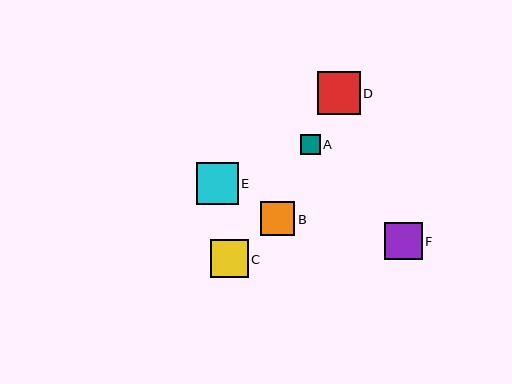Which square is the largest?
Square D is the largest with a size of approximately 43 pixels.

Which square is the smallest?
Square A is the smallest with a size of approximately 19 pixels.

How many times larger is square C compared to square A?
Square C is approximately 2.0 times the size of square A.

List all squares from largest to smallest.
From largest to smallest: D, E, C, F, B, A.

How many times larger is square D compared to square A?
Square D is approximately 2.2 times the size of square A.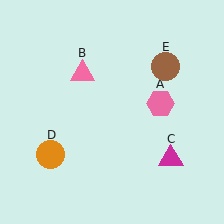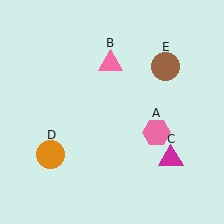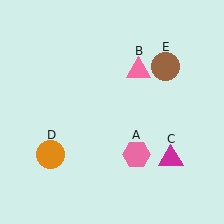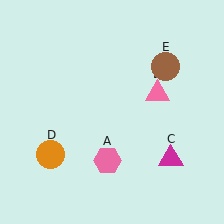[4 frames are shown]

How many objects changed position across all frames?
2 objects changed position: pink hexagon (object A), pink triangle (object B).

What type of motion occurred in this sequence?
The pink hexagon (object A), pink triangle (object B) rotated clockwise around the center of the scene.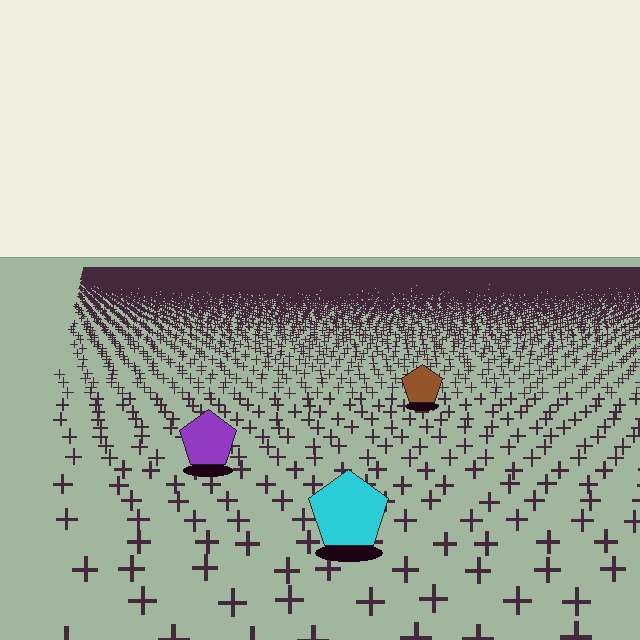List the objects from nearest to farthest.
From nearest to farthest: the cyan pentagon, the purple pentagon, the brown pentagon.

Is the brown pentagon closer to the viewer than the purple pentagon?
No. The purple pentagon is closer — you can tell from the texture gradient: the ground texture is coarser near it.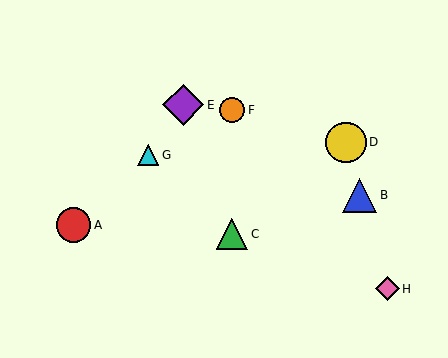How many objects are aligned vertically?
2 objects (C, F) are aligned vertically.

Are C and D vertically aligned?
No, C is at x≈232 and D is at x≈346.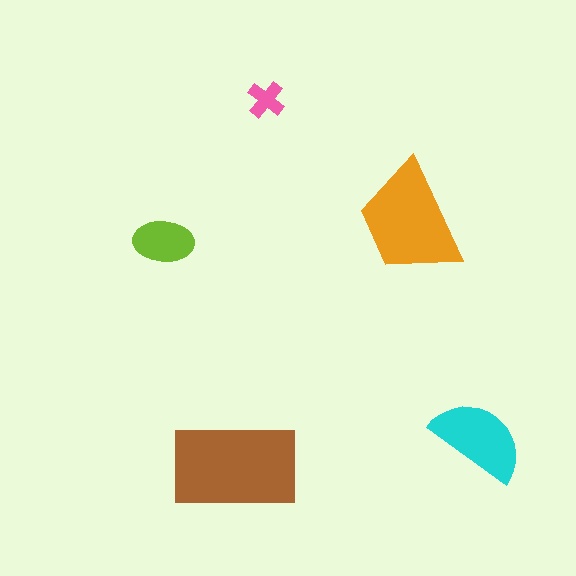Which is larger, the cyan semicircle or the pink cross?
The cyan semicircle.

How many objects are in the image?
There are 5 objects in the image.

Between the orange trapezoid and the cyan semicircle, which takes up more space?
The orange trapezoid.